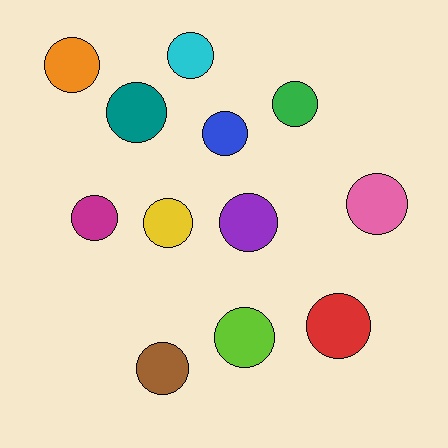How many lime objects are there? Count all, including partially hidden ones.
There is 1 lime object.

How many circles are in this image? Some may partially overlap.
There are 12 circles.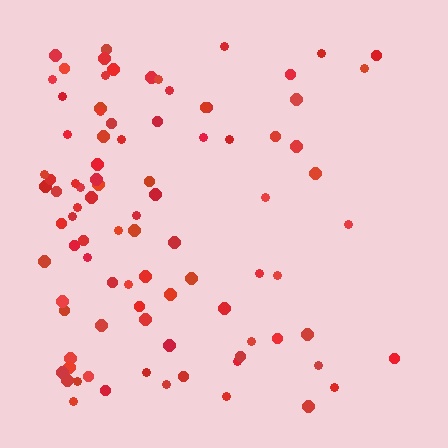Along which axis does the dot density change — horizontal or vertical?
Horizontal.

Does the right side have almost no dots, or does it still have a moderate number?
Still a moderate number, just noticeably fewer than the left.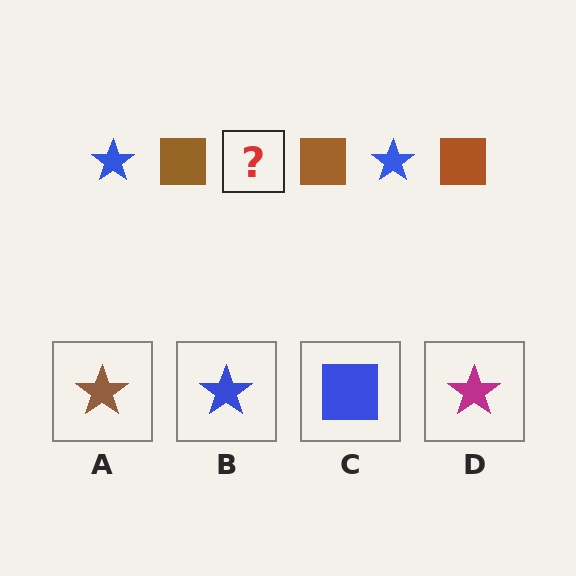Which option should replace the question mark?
Option B.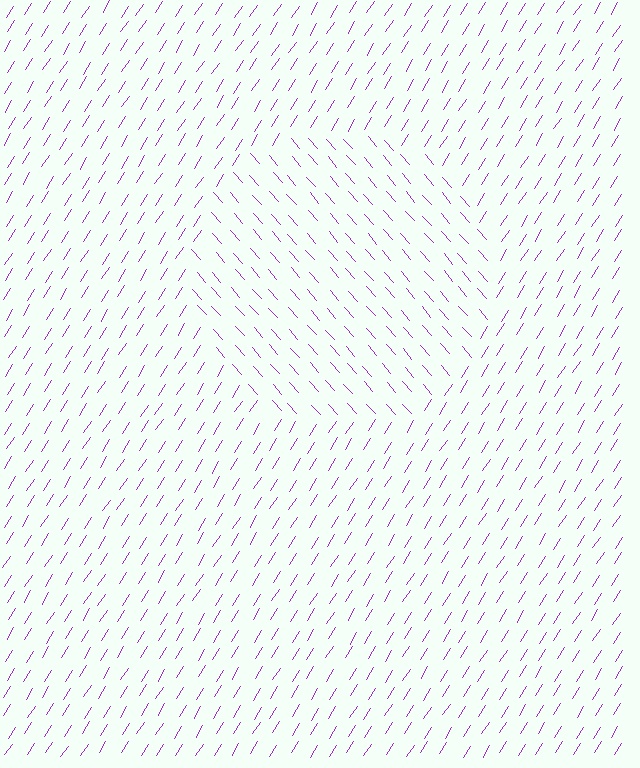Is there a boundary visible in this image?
Yes, there is a texture boundary formed by a change in line orientation.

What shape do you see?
I see a circle.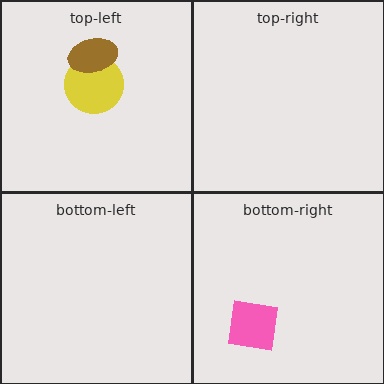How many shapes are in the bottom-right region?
1.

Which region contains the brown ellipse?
The top-left region.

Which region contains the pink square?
The bottom-right region.